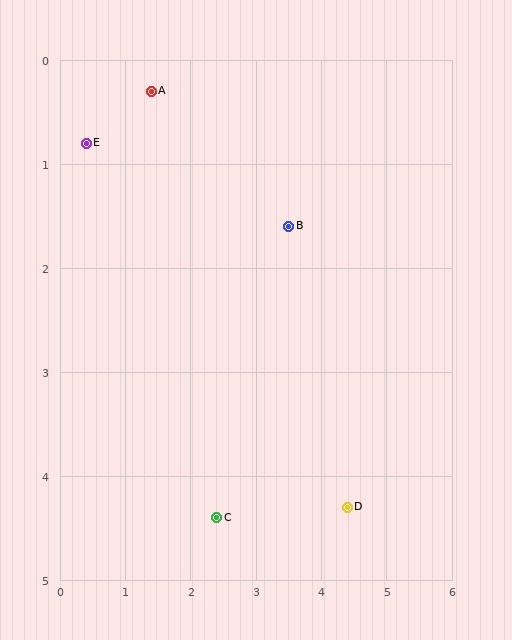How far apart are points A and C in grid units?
Points A and C are about 4.2 grid units apart.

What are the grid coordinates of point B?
Point B is at approximately (3.5, 1.6).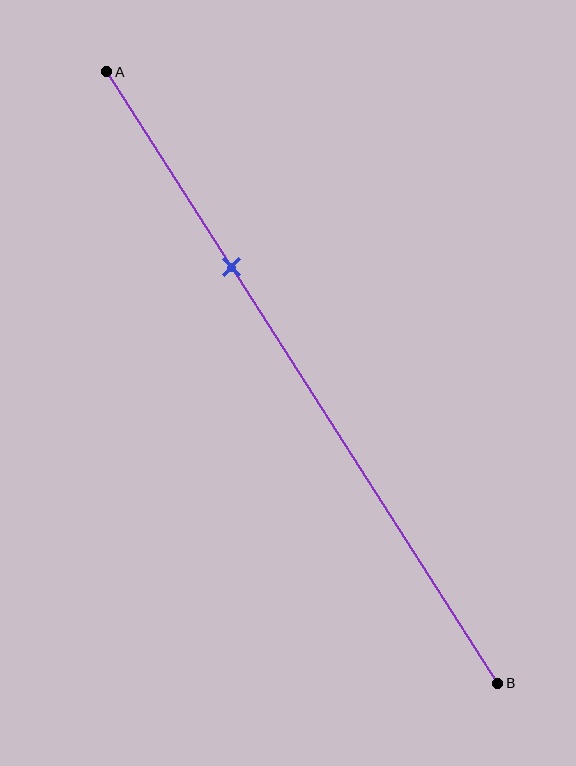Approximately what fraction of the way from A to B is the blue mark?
The blue mark is approximately 30% of the way from A to B.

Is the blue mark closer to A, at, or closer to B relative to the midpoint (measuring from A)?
The blue mark is closer to point A than the midpoint of segment AB.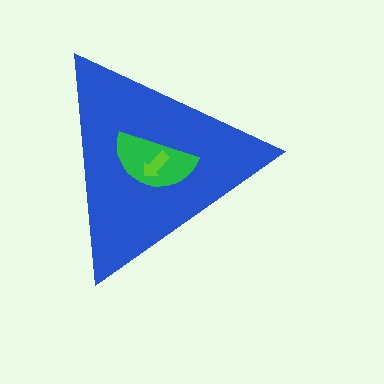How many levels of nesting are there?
3.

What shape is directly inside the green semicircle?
The lime arrow.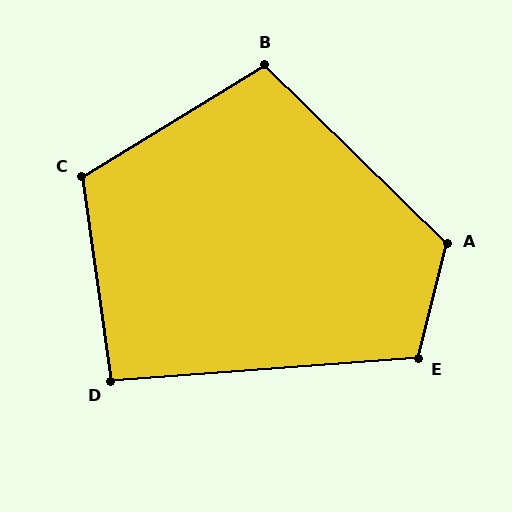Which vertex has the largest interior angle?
A, at approximately 120 degrees.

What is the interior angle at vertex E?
Approximately 109 degrees (obtuse).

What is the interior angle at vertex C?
Approximately 113 degrees (obtuse).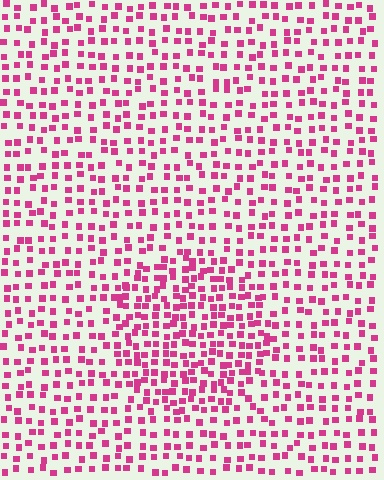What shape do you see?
I see a circle.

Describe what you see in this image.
The image contains small magenta elements arranged at two different densities. A circle-shaped region is visible where the elements are more densely packed than the surrounding area.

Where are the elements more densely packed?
The elements are more densely packed inside the circle boundary.